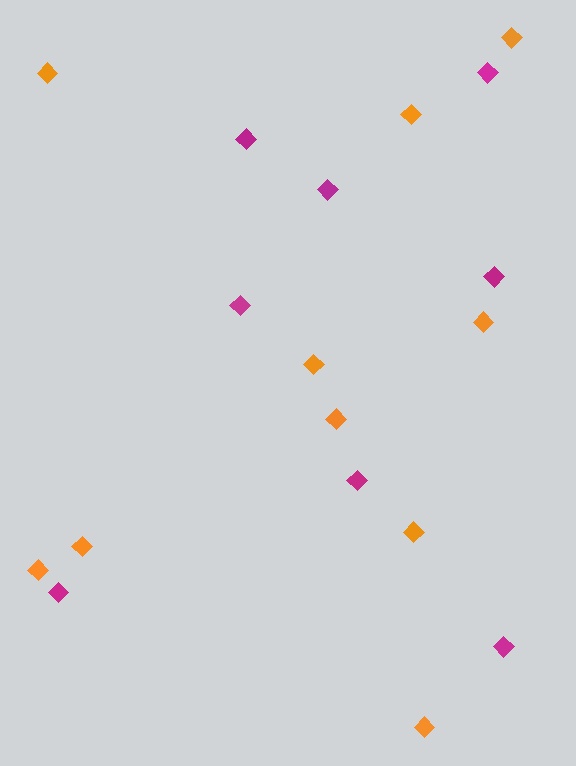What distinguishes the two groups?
There are 2 groups: one group of magenta diamonds (8) and one group of orange diamonds (10).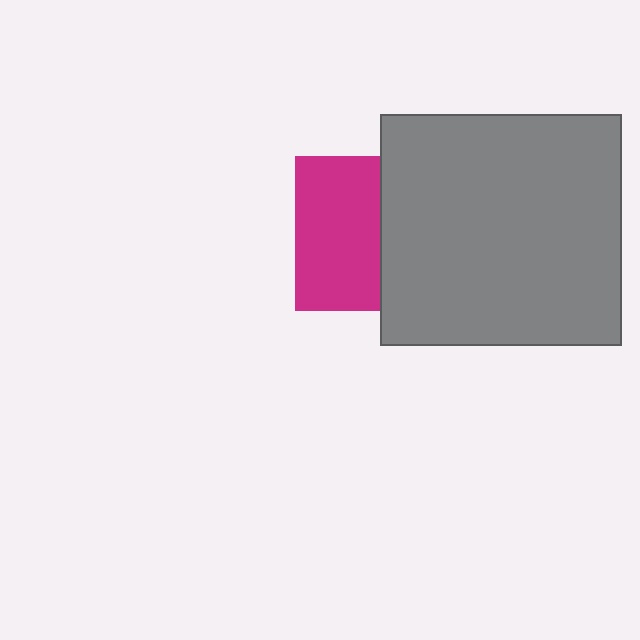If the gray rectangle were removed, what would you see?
You would see the complete magenta square.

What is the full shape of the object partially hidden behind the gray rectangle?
The partially hidden object is a magenta square.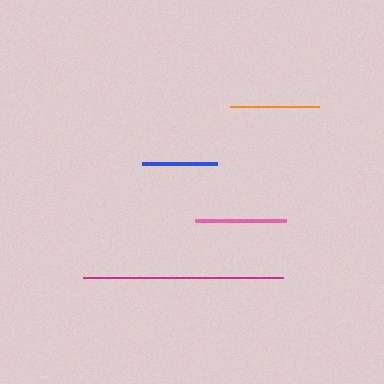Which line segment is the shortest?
The blue line is the shortest at approximately 75 pixels.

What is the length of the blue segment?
The blue segment is approximately 75 pixels long.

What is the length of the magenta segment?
The magenta segment is approximately 199 pixels long.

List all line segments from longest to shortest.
From longest to shortest: magenta, pink, orange, blue.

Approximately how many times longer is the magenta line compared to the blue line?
The magenta line is approximately 2.7 times the length of the blue line.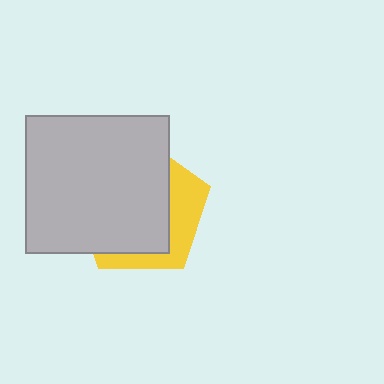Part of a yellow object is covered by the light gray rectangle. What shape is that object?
It is a pentagon.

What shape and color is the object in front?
The object in front is a light gray rectangle.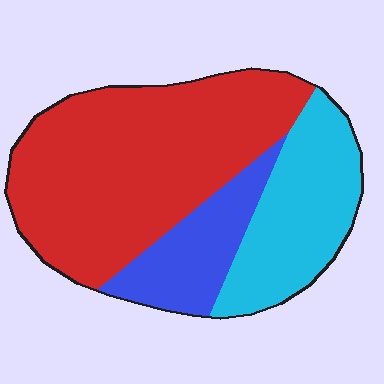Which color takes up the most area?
Red, at roughly 55%.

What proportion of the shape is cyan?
Cyan takes up between a quarter and a half of the shape.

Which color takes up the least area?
Blue, at roughly 15%.